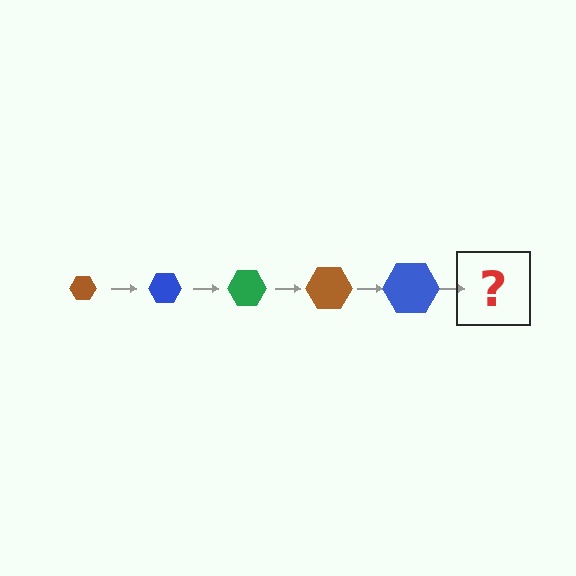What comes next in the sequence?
The next element should be a green hexagon, larger than the previous one.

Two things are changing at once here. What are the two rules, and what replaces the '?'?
The two rules are that the hexagon grows larger each step and the color cycles through brown, blue, and green. The '?' should be a green hexagon, larger than the previous one.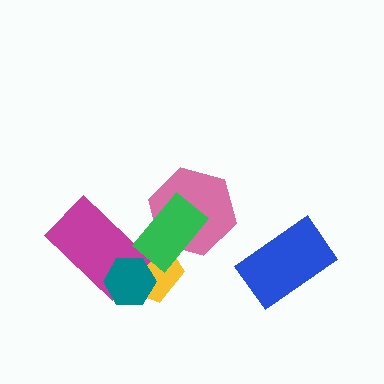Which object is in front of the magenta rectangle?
The teal hexagon is in front of the magenta rectangle.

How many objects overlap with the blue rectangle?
0 objects overlap with the blue rectangle.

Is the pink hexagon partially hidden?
Yes, it is partially covered by another shape.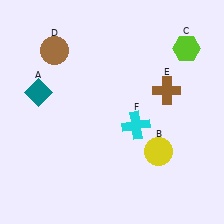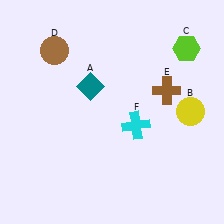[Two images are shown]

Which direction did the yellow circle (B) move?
The yellow circle (B) moved up.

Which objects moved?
The objects that moved are: the teal diamond (A), the yellow circle (B).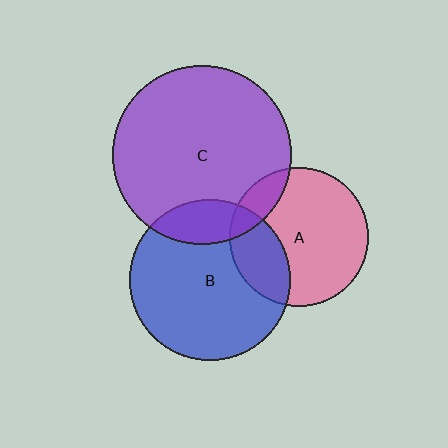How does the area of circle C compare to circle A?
Approximately 1.7 times.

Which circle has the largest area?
Circle C (purple).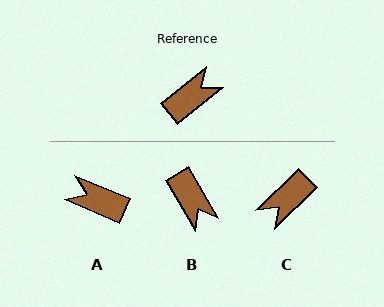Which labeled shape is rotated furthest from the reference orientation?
C, about 175 degrees away.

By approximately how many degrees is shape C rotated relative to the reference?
Approximately 175 degrees clockwise.